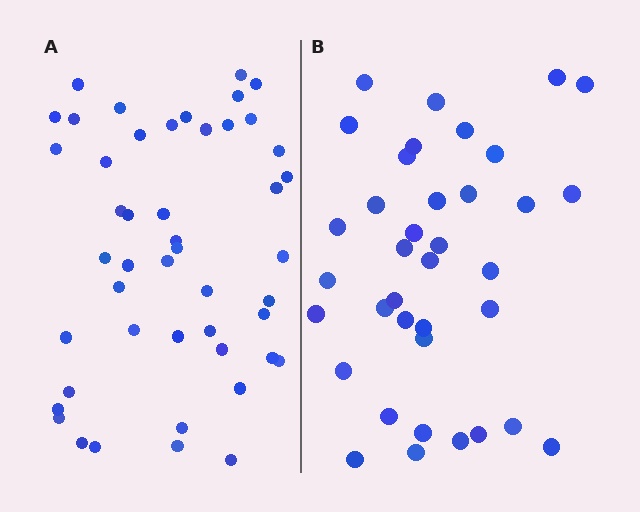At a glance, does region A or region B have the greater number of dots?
Region A (the left region) has more dots.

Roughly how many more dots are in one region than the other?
Region A has roughly 10 or so more dots than region B.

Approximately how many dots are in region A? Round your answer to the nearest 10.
About 50 dots. (The exact count is 47, which rounds to 50.)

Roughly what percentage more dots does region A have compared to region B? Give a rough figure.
About 25% more.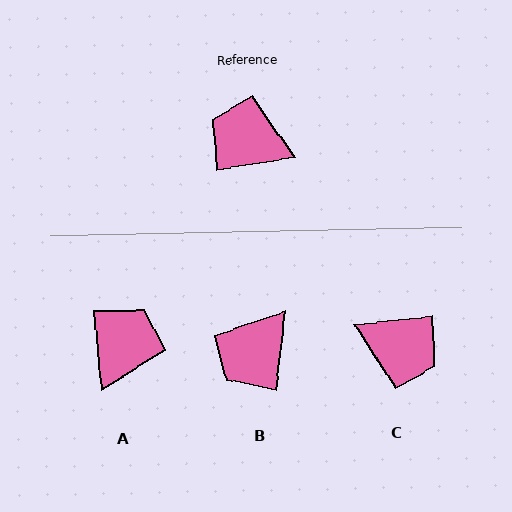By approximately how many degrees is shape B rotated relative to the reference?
Approximately 74 degrees counter-clockwise.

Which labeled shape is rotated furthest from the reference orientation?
C, about 178 degrees away.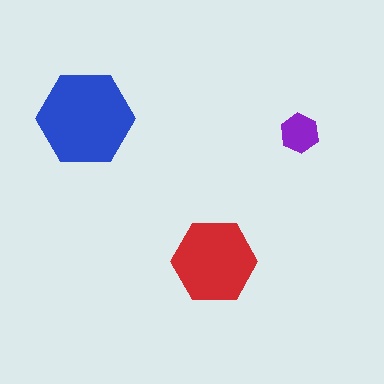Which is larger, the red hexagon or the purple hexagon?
The red one.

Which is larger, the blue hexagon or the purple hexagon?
The blue one.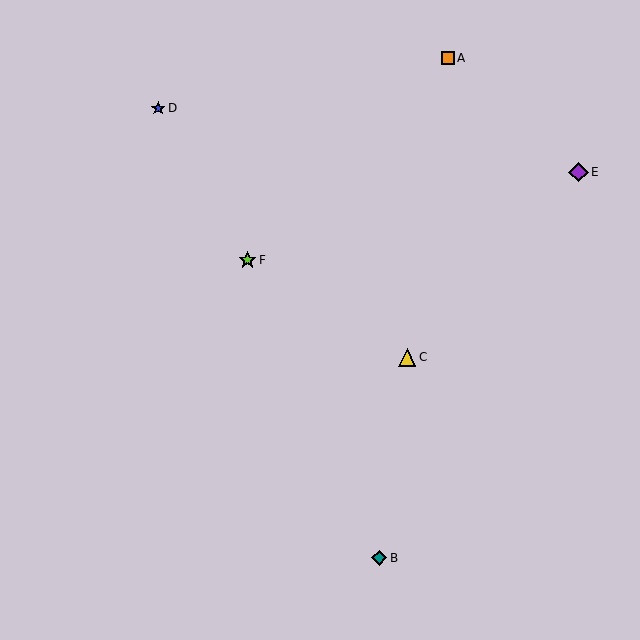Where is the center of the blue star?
The center of the blue star is at (158, 108).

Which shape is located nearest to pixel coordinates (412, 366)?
The yellow triangle (labeled C) at (407, 357) is nearest to that location.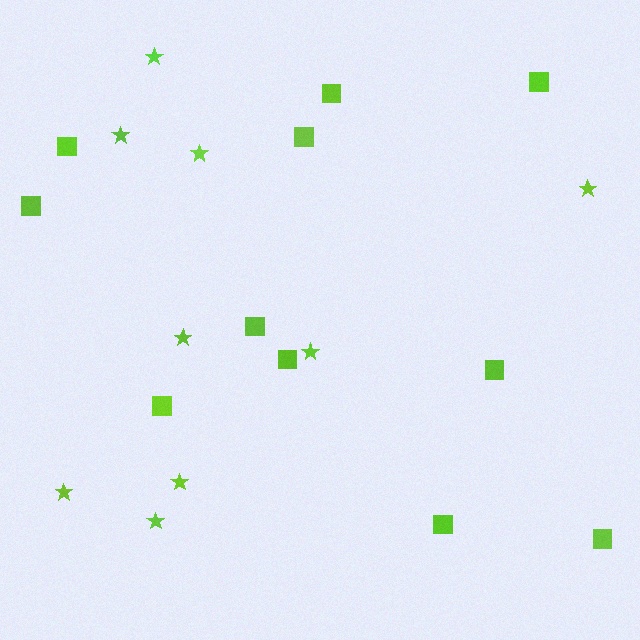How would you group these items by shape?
There are 2 groups: one group of stars (9) and one group of squares (11).